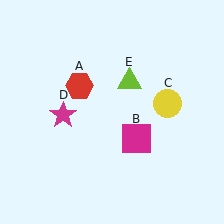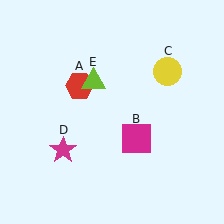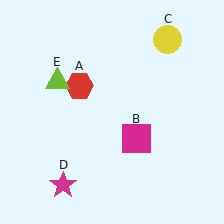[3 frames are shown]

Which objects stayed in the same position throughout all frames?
Red hexagon (object A) and magenta square (object B) remained stationary.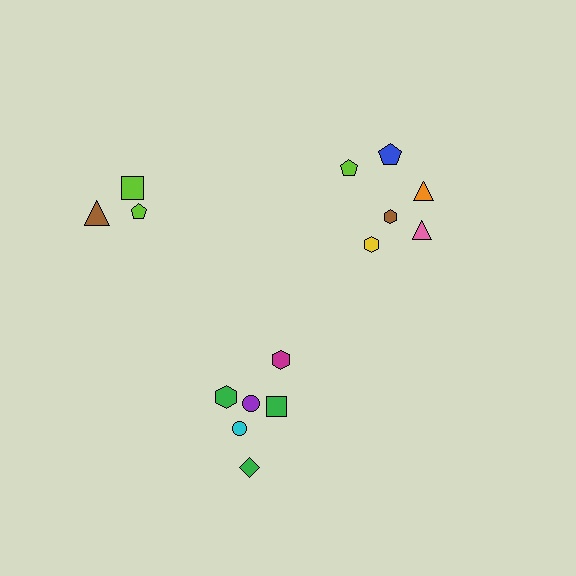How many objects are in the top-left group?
There are 3 objects.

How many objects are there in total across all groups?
There are 15 objects.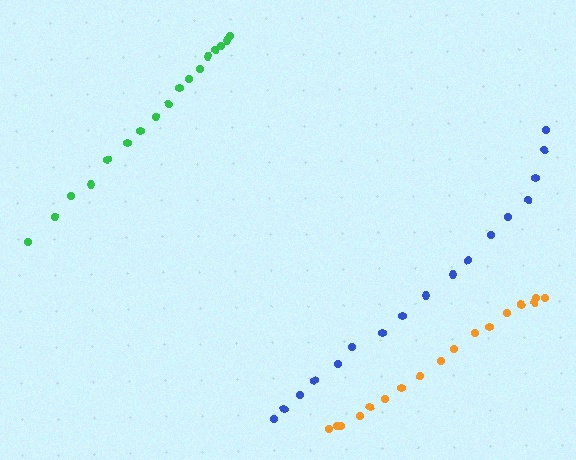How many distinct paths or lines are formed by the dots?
There are 3 distinct paths.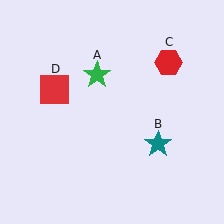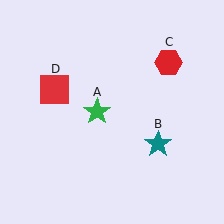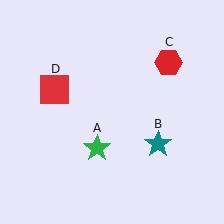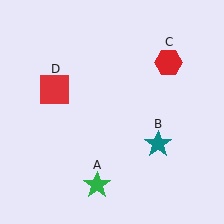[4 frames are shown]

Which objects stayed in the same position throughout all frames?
Teal star (object B) and red hexagon (object C) and red square (object D) remained stationary.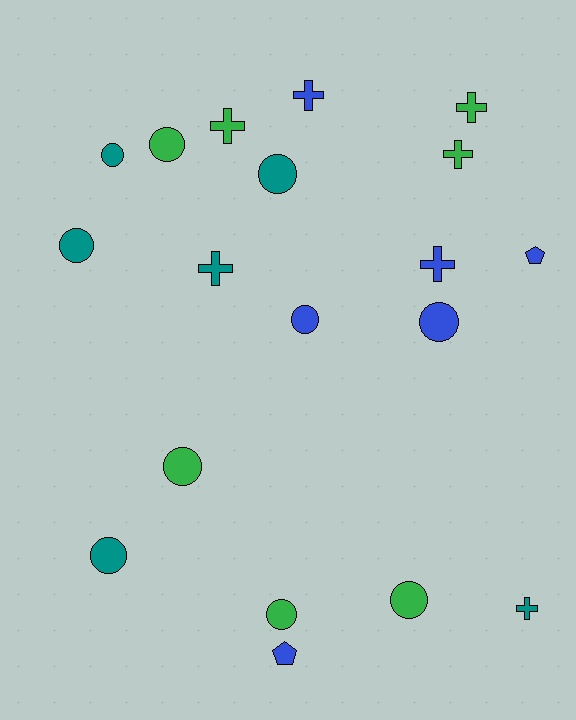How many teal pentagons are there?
There are no teal pentagons.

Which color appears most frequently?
Green, with 7 objects.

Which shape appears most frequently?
Circle, with 10 objects.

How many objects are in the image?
There are 19 objects.